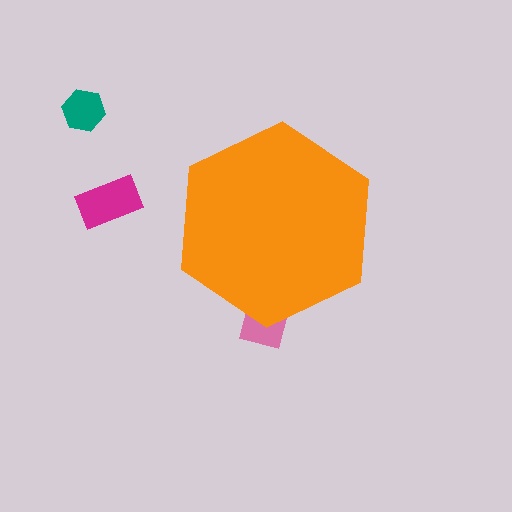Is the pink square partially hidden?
Yes, the pink square is partially hidden behind the orange hexagon.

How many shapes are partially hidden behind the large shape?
1 shape is partially hidden.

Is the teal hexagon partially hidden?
No, the teal hexagon is fully visible.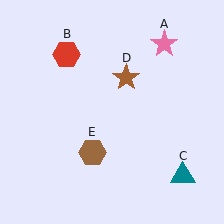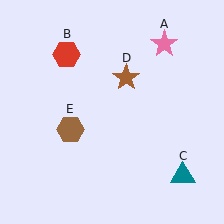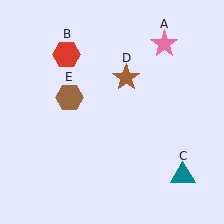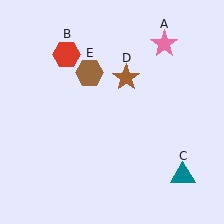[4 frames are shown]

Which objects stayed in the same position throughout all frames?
Pink star (object A) and red hexagon (object B) and teal triangle (object C) and brown star (object D) remained stationary.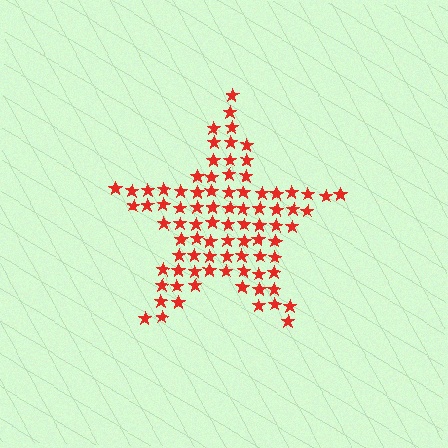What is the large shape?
The large shape is a star.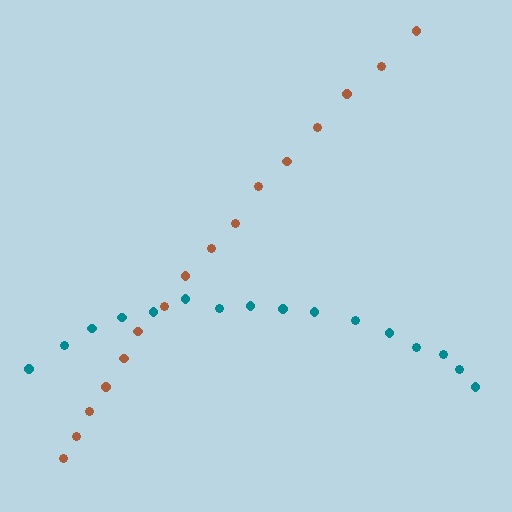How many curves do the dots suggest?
There are 2 distinct paths.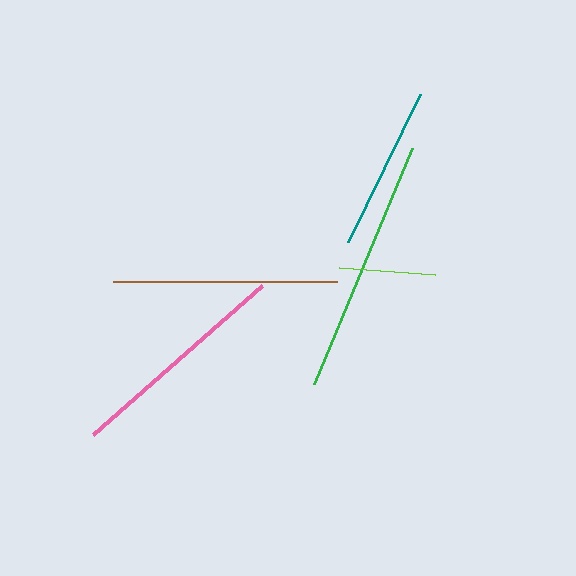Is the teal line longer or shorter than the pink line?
The pink line is longer than the teal line.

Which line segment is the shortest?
The lime line is the shortest at approximately 96 pixels.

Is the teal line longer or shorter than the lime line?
The teal line is longer than the lime line.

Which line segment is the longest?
The green line is the longest at approximately 256 pixels.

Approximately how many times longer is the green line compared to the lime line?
The green line is approximately 2.7 times the length of the lime line.